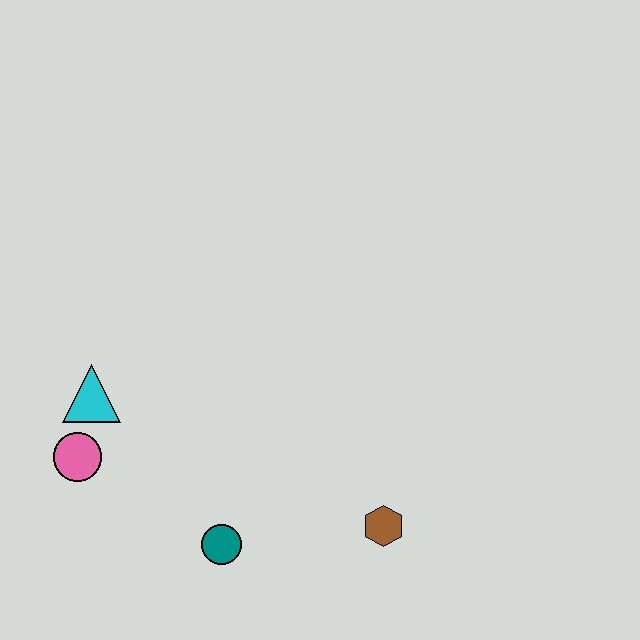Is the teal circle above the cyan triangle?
No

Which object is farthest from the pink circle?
The brown hexagon is farthest from the pink circle.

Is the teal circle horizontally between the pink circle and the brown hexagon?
Yes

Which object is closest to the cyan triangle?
The pink circle is closest to the cyan triangle.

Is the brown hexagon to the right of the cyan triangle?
Yes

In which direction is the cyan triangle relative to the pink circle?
The cyan triangle is above the pink circle.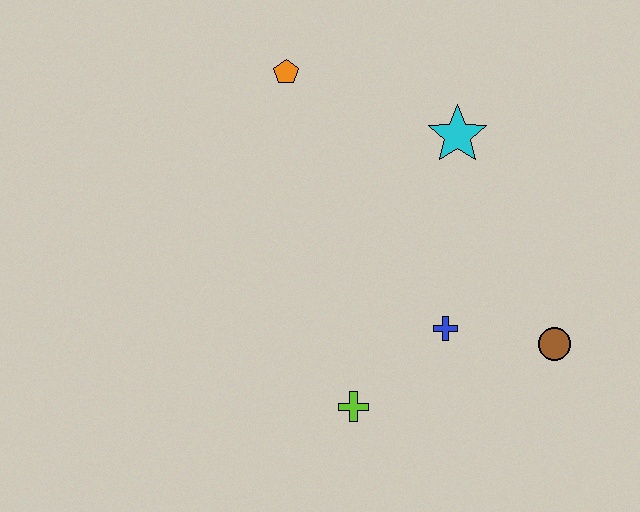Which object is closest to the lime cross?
The blue cross is closest to the lime cross.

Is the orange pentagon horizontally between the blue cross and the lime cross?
No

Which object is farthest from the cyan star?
The lime cross is farthest from the cyan star.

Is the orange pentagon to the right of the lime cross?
No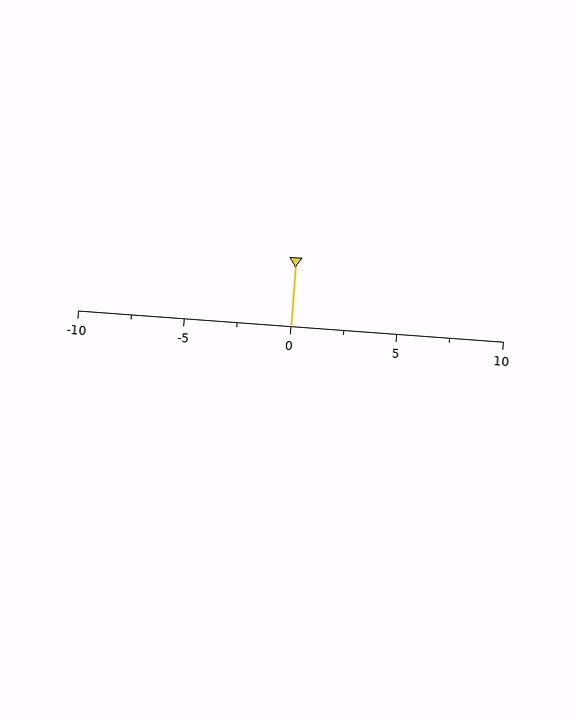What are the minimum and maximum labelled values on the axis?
The axis runs from -10 to 10.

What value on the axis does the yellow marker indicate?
The marker indicates approximately 0.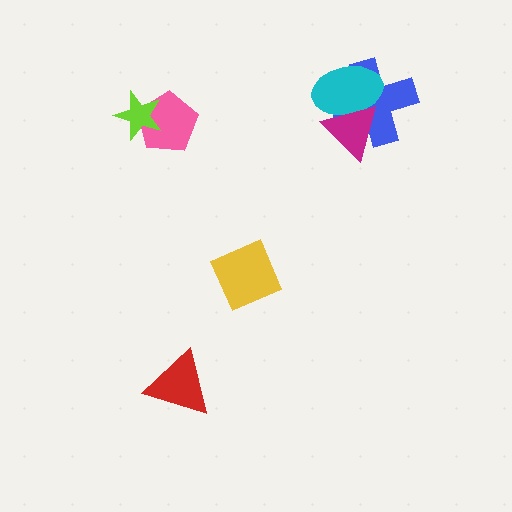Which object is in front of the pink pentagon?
The lime star is in front of the pink pentagon.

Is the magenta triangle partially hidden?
No, no other shape covers it.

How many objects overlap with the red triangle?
0 objects overlap with the red triangle.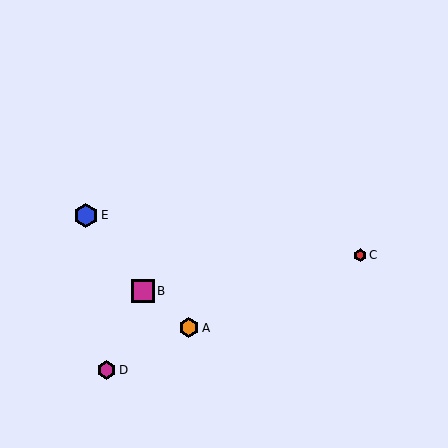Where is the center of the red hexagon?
The center of the red hexagon is at (360, 255).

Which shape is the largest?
The blue hexagon (labeled E) is the largest.